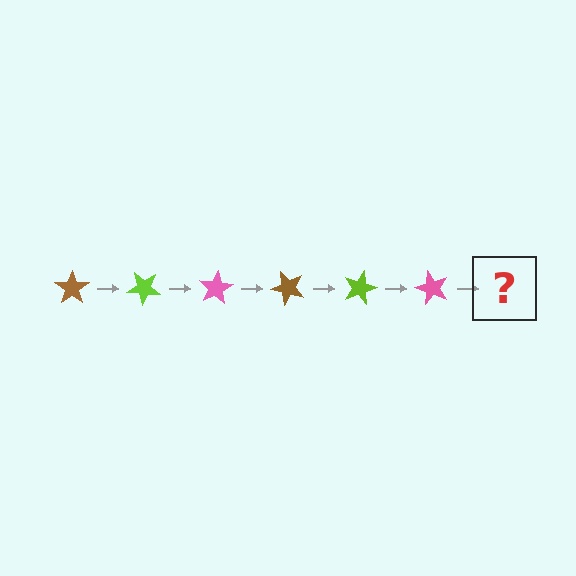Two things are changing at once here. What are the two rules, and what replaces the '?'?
The two rules are that it rotates 40 degrees each step and the color cycles through brown, lime, and pink. The '?' should be a brown star, rotated 240 degrees from the start.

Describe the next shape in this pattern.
It should be a brown star, rotated 240 degrees from the start.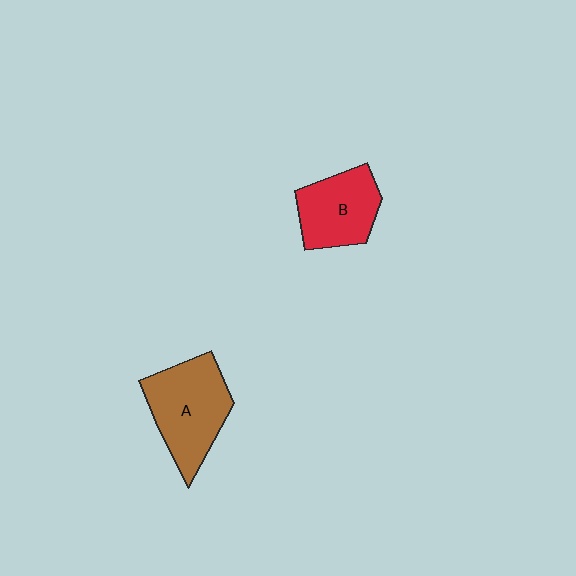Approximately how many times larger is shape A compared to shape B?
Approximately 1.3 times.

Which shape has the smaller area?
Shape B (red).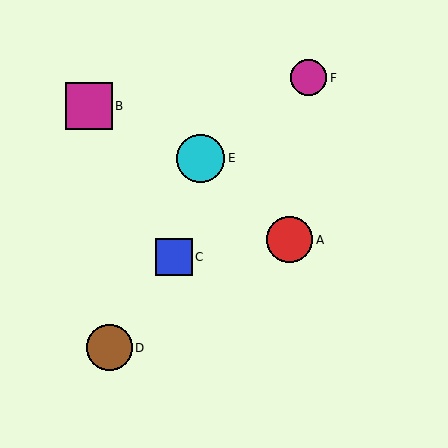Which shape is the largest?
The cyan circle (labeled E) is the largest.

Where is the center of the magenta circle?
The center of the magenta circle is at (309, 78).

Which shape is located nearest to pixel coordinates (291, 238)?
The red circle (labeled A) at (289, 240) is nearest to that location.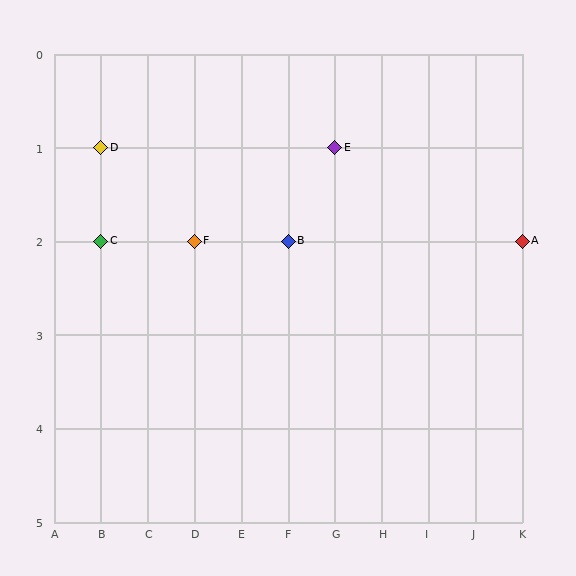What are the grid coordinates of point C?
Point C is at grid coordinates (B, 2).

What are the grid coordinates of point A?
Point A is at grid coordinates (K, 2).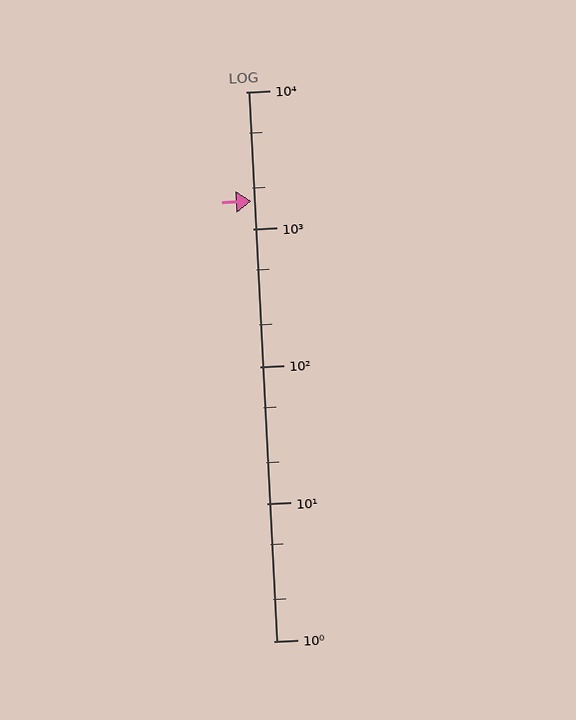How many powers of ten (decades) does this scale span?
The scale spans 4 decades, from 1 to 10000.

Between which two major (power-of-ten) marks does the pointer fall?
The pointer is between 1000 and 10000.